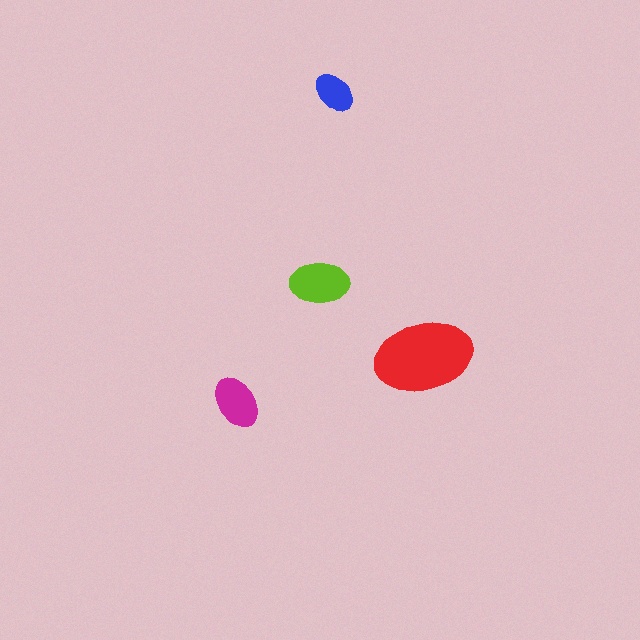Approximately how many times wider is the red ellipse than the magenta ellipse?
About 2 times wider.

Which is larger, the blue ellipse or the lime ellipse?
The lime one.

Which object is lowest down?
The magenta ellipse is bottommost.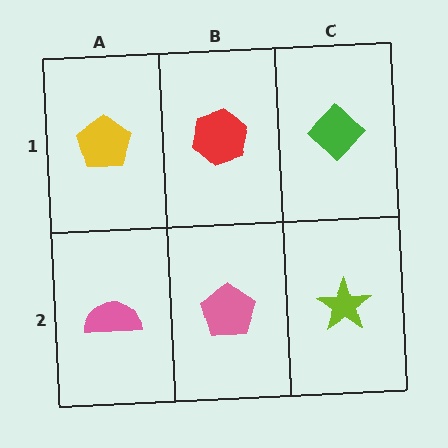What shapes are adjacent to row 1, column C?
A lime star (row 2, column C), a red hexagon (row 1, column B).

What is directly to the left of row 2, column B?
A pink semicircle.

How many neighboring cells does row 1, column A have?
2.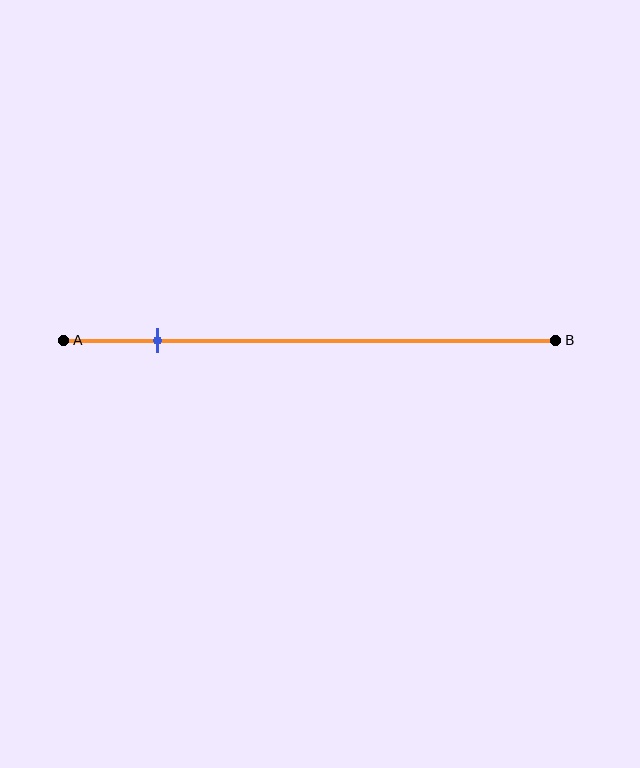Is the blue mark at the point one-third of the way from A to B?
No, the mark is at about 20% from A, not at the 33% one-third point.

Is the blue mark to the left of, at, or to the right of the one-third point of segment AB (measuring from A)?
The blue mark is to the left of the one-third point of segment AB.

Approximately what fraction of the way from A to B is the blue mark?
The blue mark is approximately 20% of the way from A to B.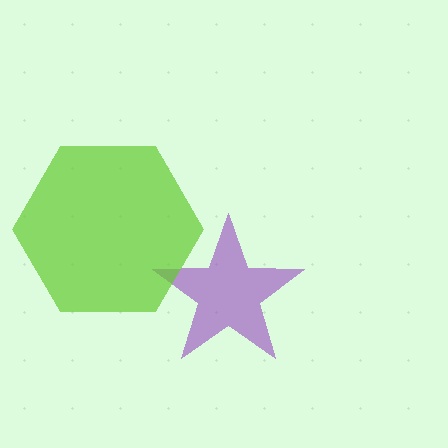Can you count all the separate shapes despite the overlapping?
Yes, there are 2 separate shapes.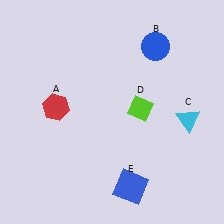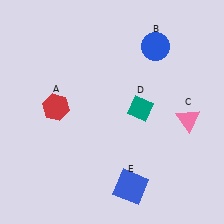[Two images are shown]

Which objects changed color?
C changed from cyan to pink. D changed from lime to teal.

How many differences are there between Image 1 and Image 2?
There are 2 differences between the two images.